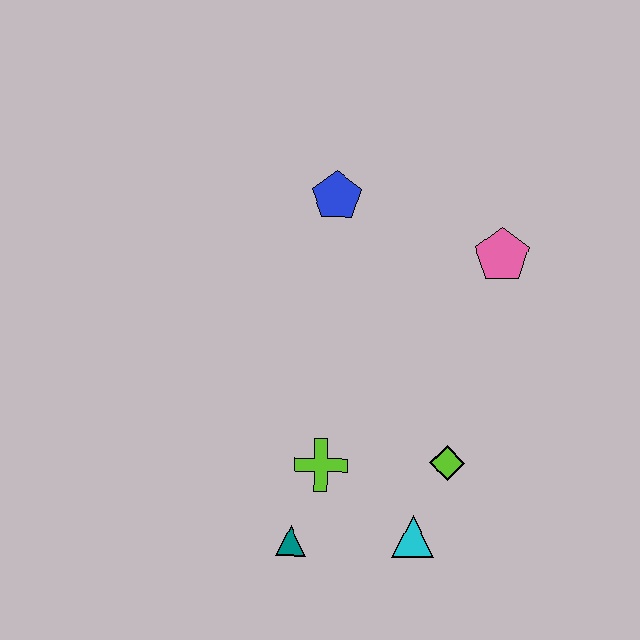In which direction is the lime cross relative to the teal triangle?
The lime cross is above the teal triangle.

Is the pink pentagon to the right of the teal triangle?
Yes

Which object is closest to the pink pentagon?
The blue pentagon is closest to the pink pentagon.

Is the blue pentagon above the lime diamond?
Yes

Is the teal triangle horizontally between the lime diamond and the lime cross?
No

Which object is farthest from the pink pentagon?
The teal triangle is farthest from the pink pentagon.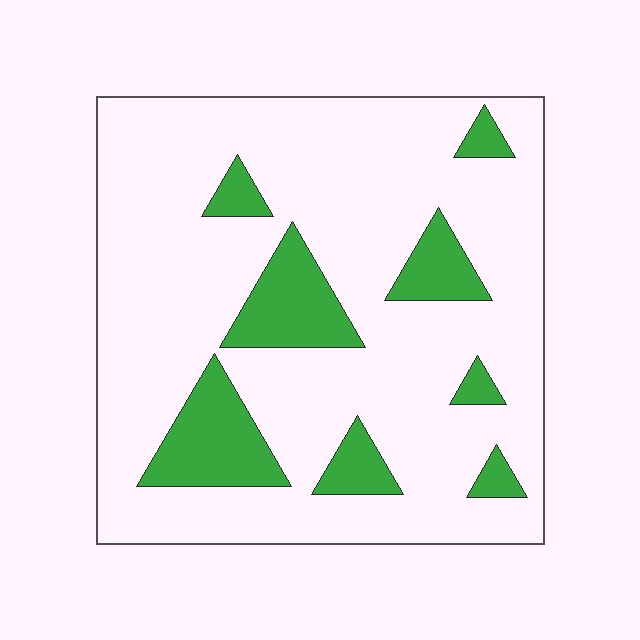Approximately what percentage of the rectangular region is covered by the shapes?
Approximately 20%.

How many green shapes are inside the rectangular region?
8.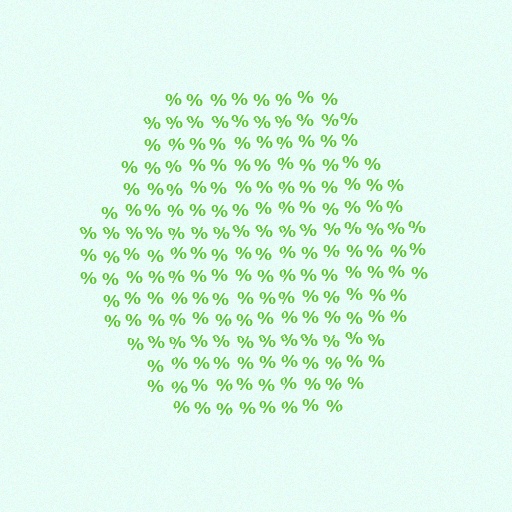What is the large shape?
The large shape is a hexagon.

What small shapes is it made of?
It is made of small percent signs.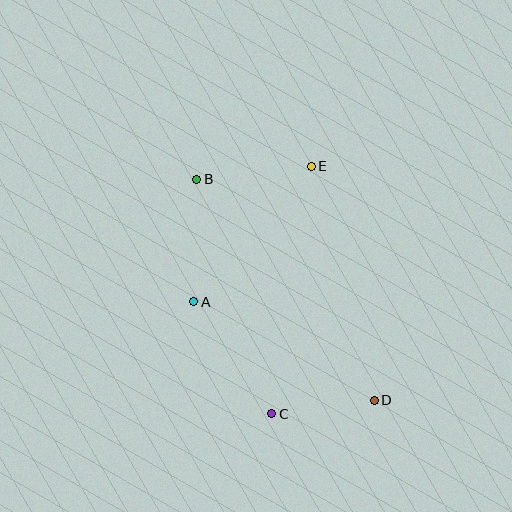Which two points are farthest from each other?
Points B and D are farthest from each other.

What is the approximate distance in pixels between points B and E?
The distance between B and E is approximately 115 pixels.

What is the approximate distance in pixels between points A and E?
The distance between A and E is approximately 179 pixels.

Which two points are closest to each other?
Points C and D are closest to each other.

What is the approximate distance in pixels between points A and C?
The distance between A and C is approximately 136 pixels.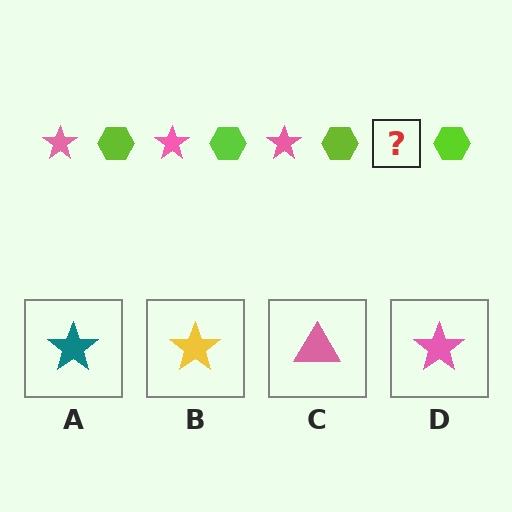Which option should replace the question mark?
Option D.